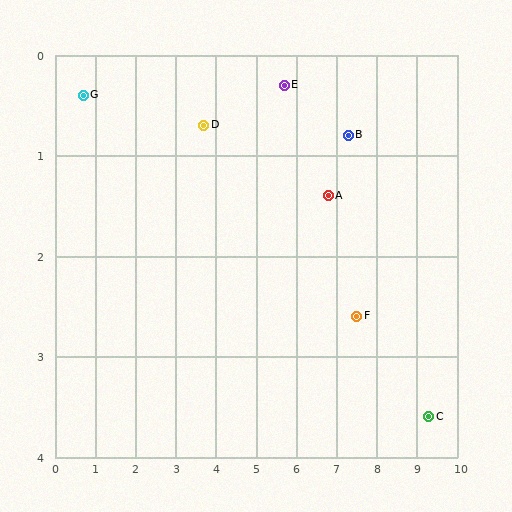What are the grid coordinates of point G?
Point G is at approximately (0.7, 0.4).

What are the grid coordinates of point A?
Point A is at approximately (6.8, 1.4).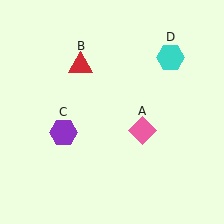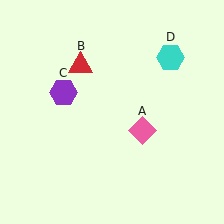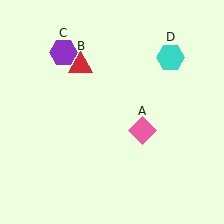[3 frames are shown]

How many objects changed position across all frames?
1 object changed position: purple hexagon (object C).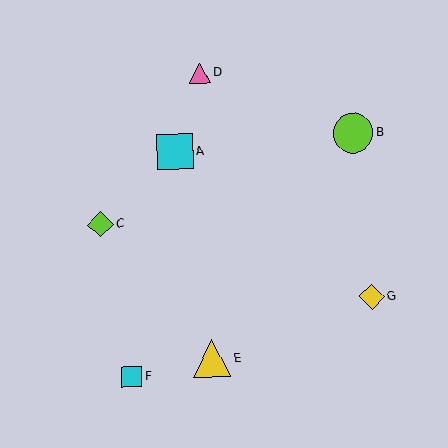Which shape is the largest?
The lime circle (labeled B) is the largest.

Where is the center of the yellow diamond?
The center of the yellow diamond is at (372, 297).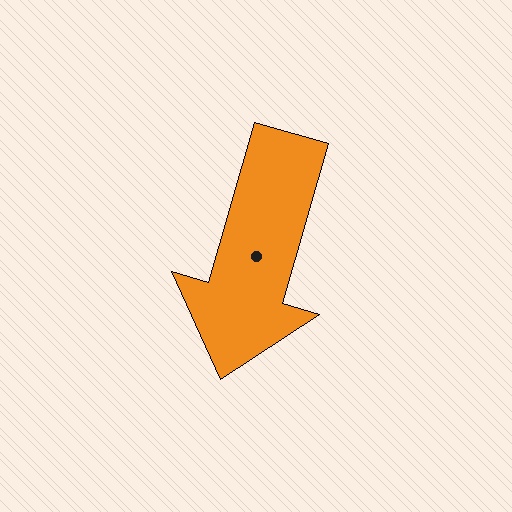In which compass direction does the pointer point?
South.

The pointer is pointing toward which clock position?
Roughly 7 o'clock.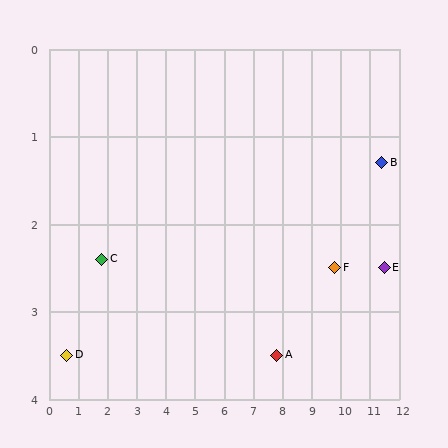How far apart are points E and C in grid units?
Points E and C are about 9.7 grid units apart.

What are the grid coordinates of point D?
Point D is at approximately (0.6, 3.5).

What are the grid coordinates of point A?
Point A is at approximately (7.8, 3.5).